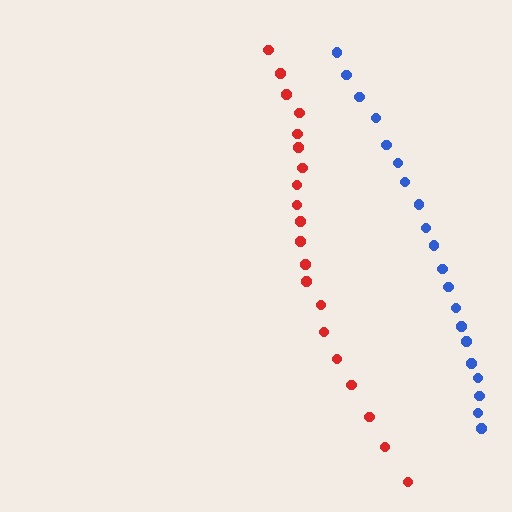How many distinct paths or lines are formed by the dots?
There are 2 distinct paths.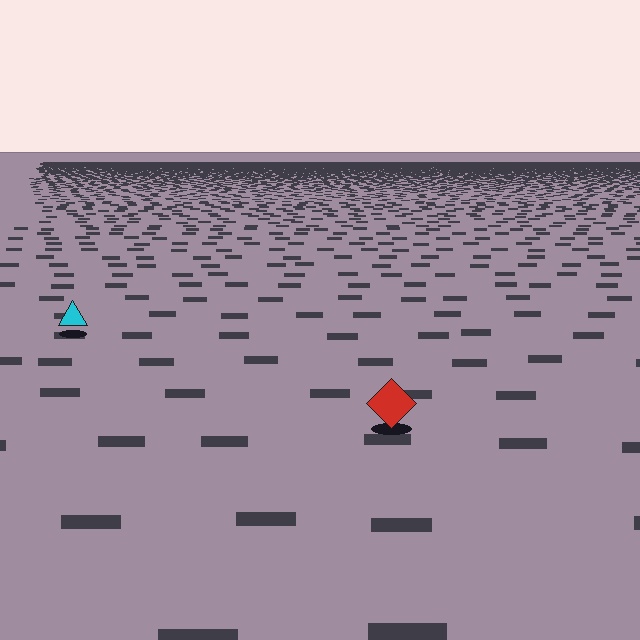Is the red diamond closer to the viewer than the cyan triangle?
Yes. The red diamond is closer — you can tell from the texture gradient: the ground texture is coarser near it.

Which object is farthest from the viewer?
The cyan triangle is farthest from the viewer. It appears smaller and the ground texture around it is denser.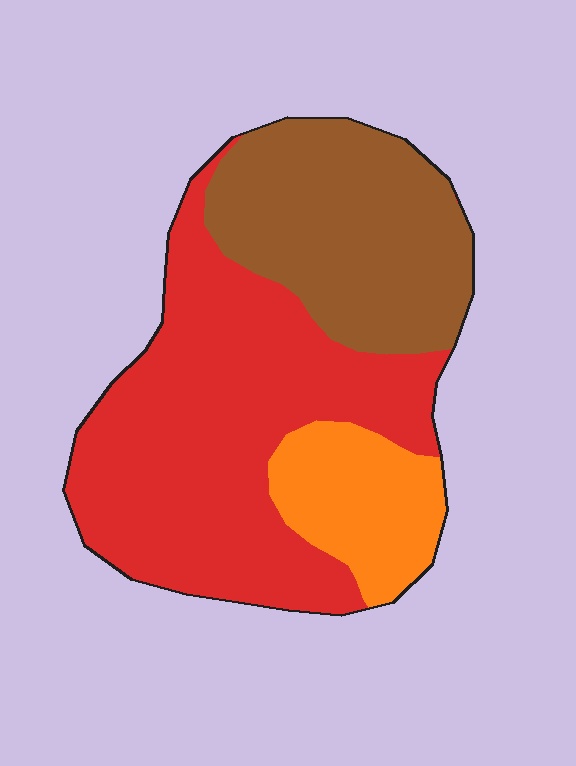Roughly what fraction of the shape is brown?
Brown covers around 30% of the shape.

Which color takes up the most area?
Red, at roughly 55%.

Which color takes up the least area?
Orange, at roughly 15%.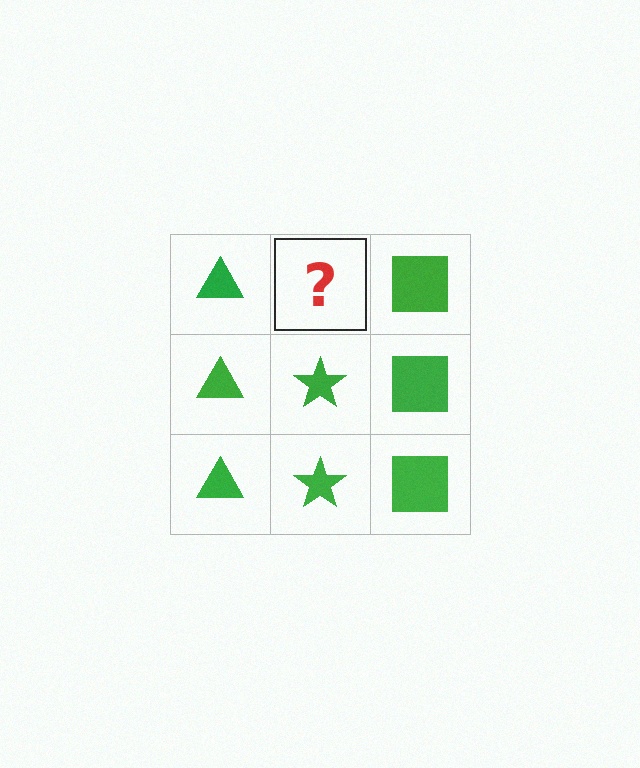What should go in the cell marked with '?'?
The missing cell should contain a green star.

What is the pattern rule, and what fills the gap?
The rule is that each column has a consistent shape. The gap should be filled with a green star.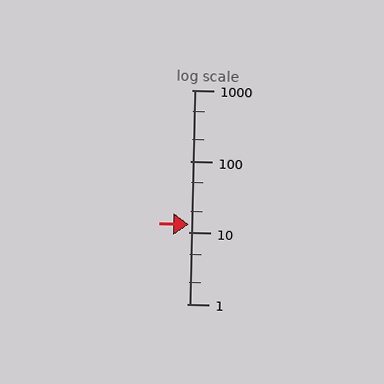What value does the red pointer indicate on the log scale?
The pointer indicates approximately 13.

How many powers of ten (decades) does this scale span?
The scale spans 3 decades, from 1 to 1000.